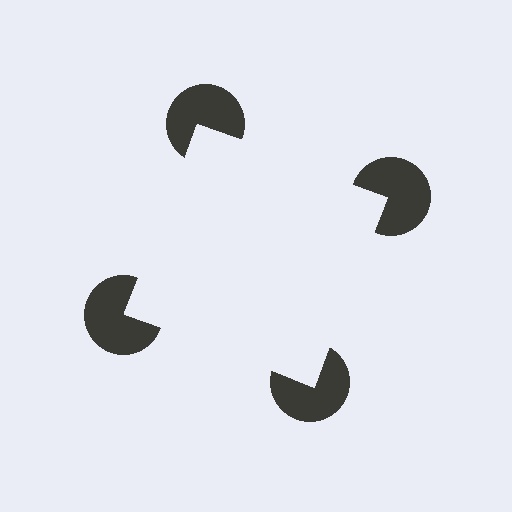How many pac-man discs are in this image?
There are 4 — one at each vertex of the illusory square.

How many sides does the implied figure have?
4 sides.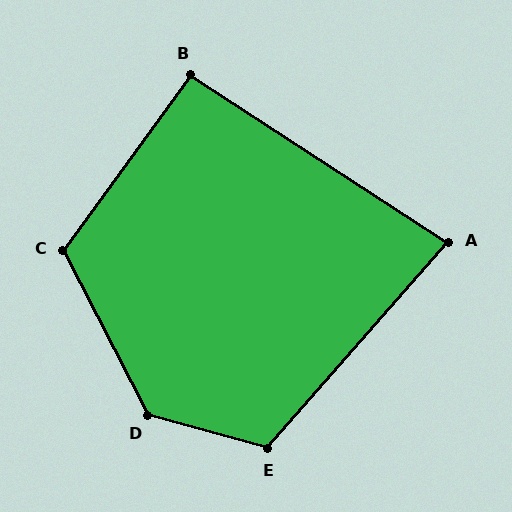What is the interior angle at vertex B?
Approximately 93 degrees (approximately right).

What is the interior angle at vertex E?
Approximately 116 degrees (obtuse).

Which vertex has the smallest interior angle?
A, at approximately 82 degrees.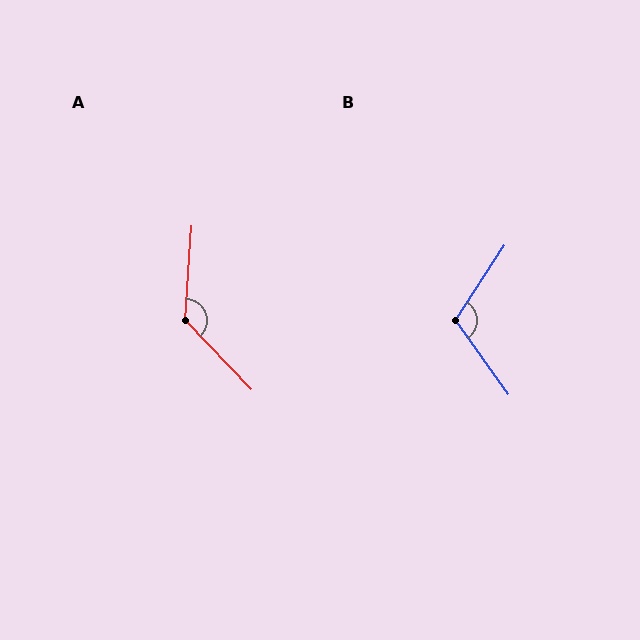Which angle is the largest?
A, at approximately 133 degrees.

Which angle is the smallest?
B, at approximately 111 degrees.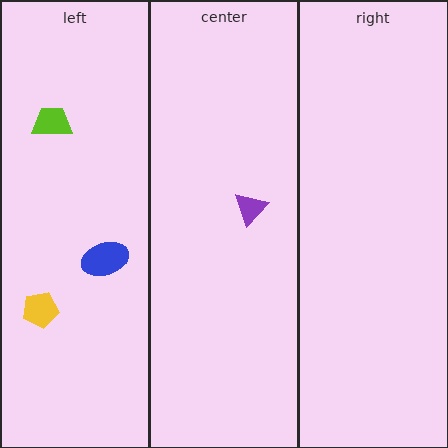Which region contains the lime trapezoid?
The left region.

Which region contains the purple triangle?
The center region.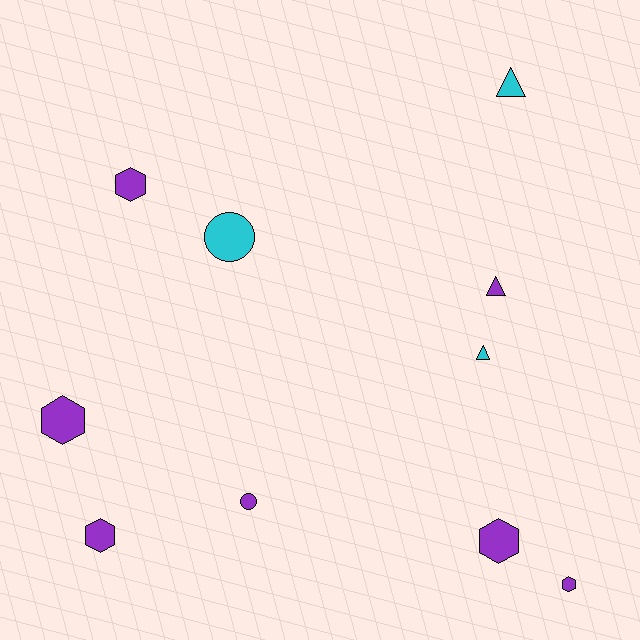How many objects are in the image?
There are 10 objects.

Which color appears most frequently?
Purple, with 7 objects.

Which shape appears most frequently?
Hexagon, with 5 objects.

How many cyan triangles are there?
There are 2 cyan triangles.